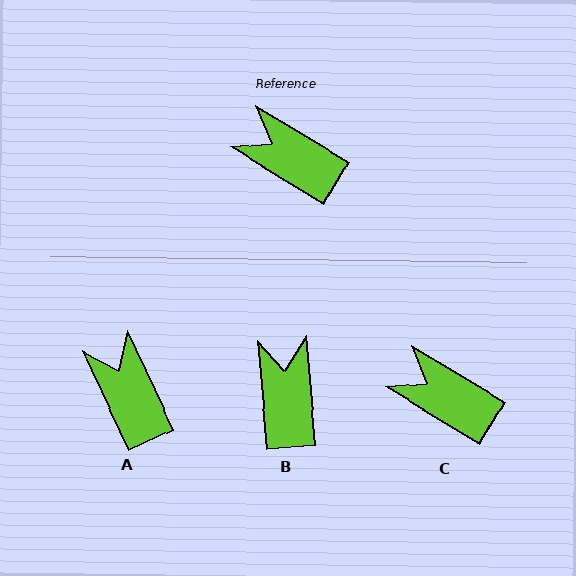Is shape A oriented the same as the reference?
No, it is off by about 34 degrees.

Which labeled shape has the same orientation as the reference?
C.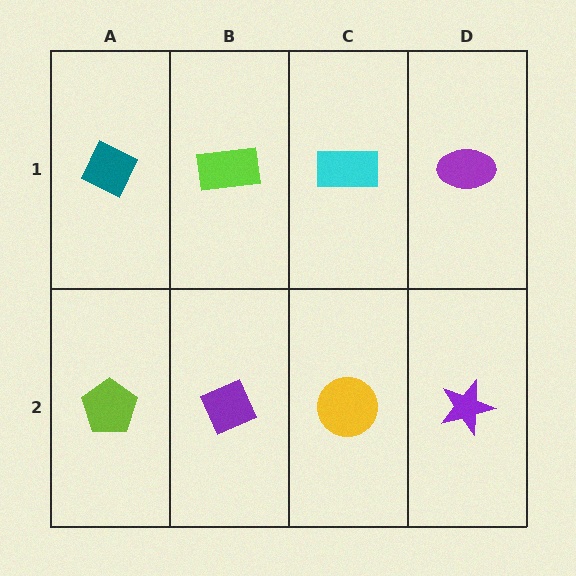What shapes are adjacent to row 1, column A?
A lime pentagon (row 2, column A), a lime rectangle (row 1, column B).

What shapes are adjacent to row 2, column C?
A cyan rectangle (row 1, column C), a purple diamond (row 2, column B), a purple star (row 2, column D).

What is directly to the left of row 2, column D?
A yellow circle.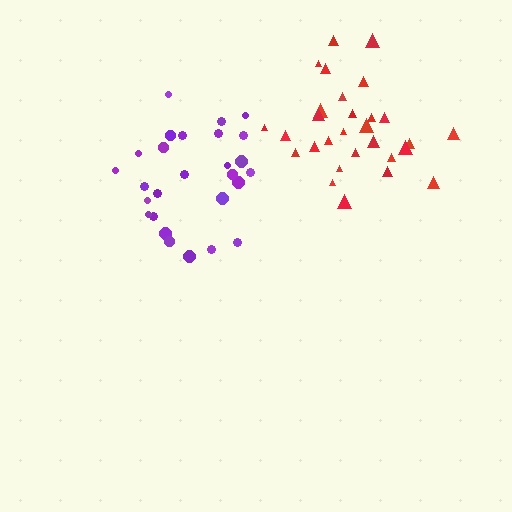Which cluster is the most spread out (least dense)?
Red.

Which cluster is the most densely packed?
Purple.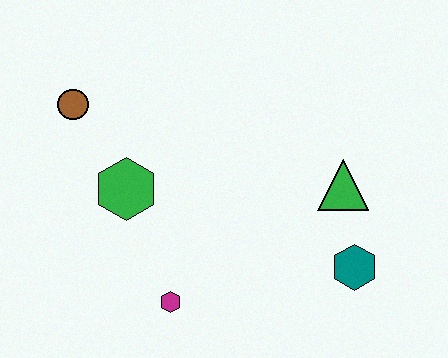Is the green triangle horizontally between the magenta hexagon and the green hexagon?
No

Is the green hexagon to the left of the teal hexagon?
Yes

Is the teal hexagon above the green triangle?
No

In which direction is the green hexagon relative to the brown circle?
The green hexagon is below the brown circle.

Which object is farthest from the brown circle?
The teal hexagon is farthest from the brown circle.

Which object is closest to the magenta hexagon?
The green hexagon is closest to the magenta hexagon.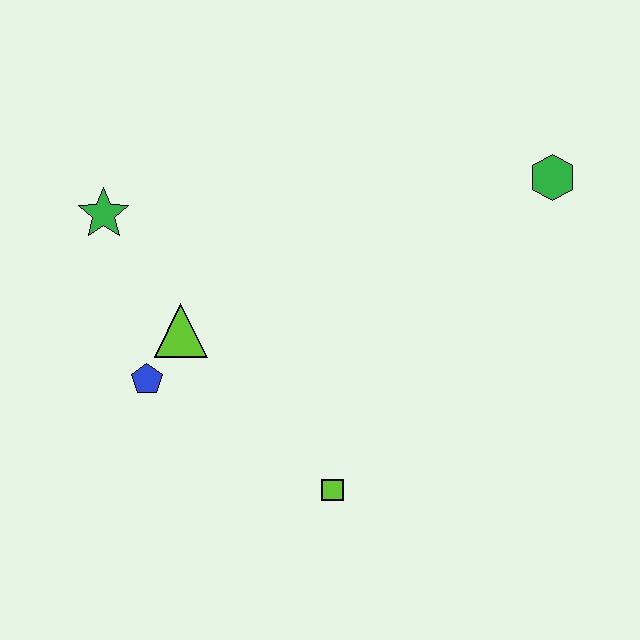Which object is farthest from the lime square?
The green hexagon is farthest from the lime square.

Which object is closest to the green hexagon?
The lime square is closest to the green hexagon.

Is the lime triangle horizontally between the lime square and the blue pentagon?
Yes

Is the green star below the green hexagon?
Yes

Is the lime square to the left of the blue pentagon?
No